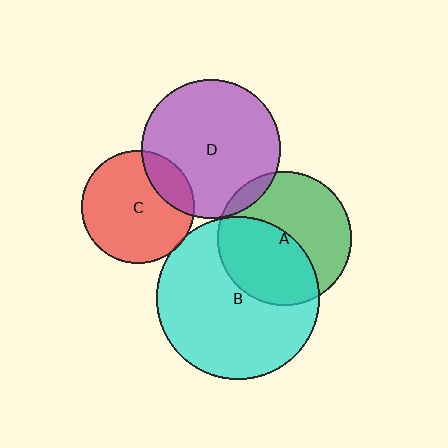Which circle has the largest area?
Circle B (cyan).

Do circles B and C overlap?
Yes.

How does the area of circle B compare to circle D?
Approximately 1.4 times.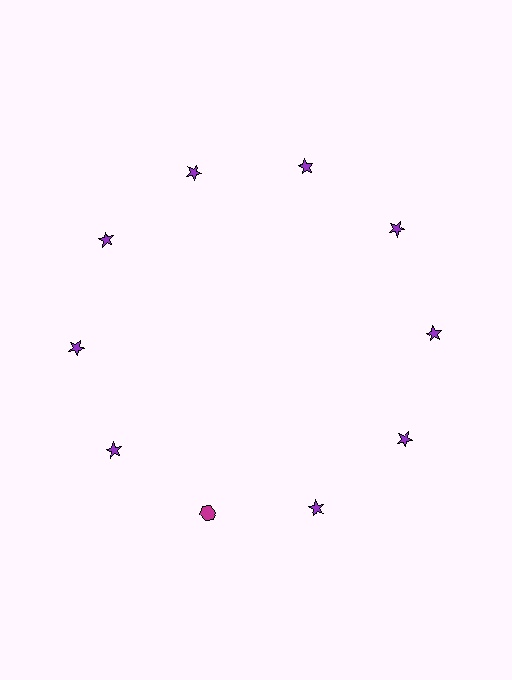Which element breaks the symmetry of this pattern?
The magenta hexagon at roughly the 7 o'clock position breaks the symmetry. All other shapes are purple stars.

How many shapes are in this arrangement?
There are 10 shapes arranged in a ring pattern.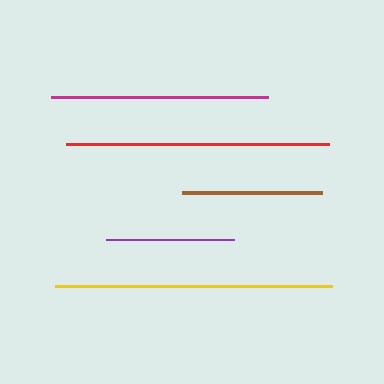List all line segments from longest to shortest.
From longest to shortest: yellow, red, magenta, brown, purple.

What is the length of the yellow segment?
The yellow segment is approximately 278 pixels long.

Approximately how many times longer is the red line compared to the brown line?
The red line is approximately 1.9 times the length of the brown line.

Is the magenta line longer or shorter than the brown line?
The magenta line is longer than the brown line.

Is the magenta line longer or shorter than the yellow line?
The yellow line is longer than the magenta line.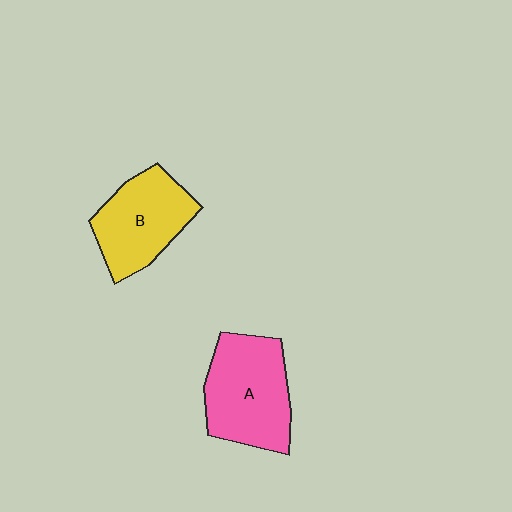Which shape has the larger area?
Shape A (pink).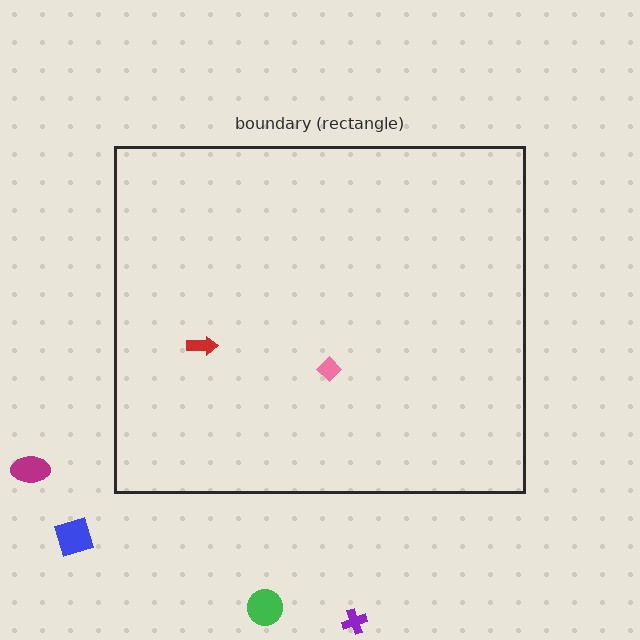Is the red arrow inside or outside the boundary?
Inside.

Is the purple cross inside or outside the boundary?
Outside.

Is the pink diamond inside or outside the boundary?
Inside.